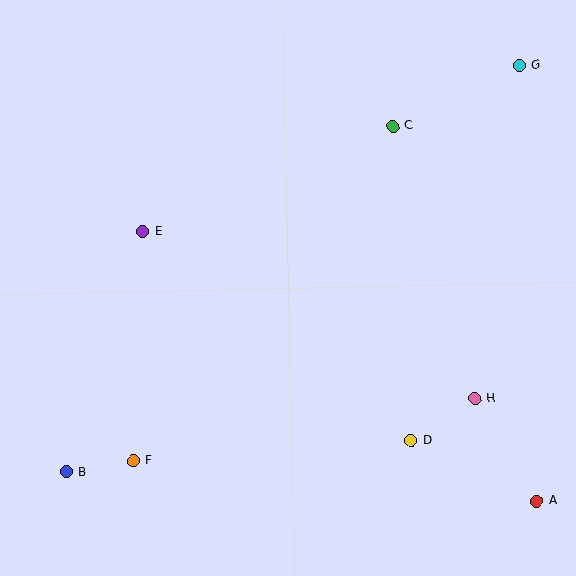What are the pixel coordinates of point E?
Point E is at (143, 232).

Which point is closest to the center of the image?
Point E at (143, 232) is closest to the center.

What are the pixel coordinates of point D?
Point D is at (411, 441).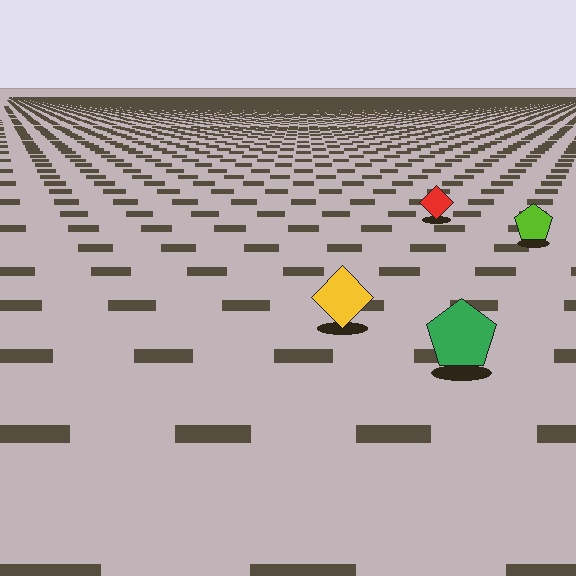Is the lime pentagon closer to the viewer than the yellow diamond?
No. The yellow diamond is closer — you can tell from the texture gradient: the ground texture is coarser near it.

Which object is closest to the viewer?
The green pentagon is closest. The texture marks near it are larger and more spread out.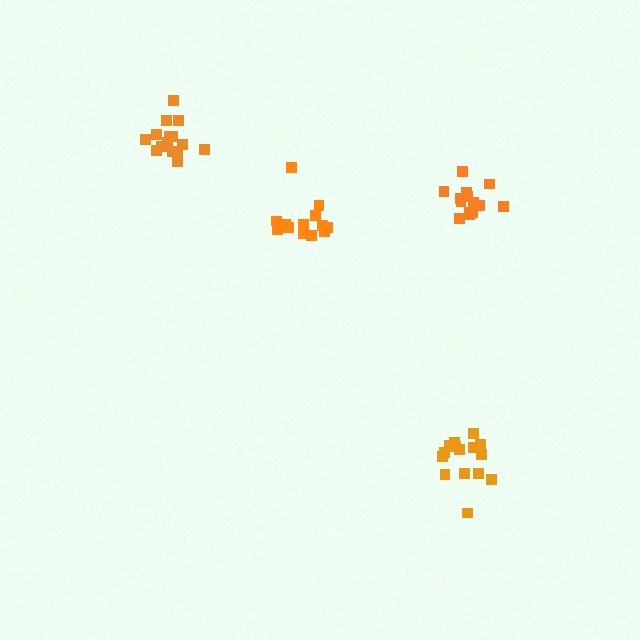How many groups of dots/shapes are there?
There are 4 groups.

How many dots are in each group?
Group 1: 15 dots, Group 2: 15 dots, Group 3: 13 dots, Group 4: 14 dots (57 total).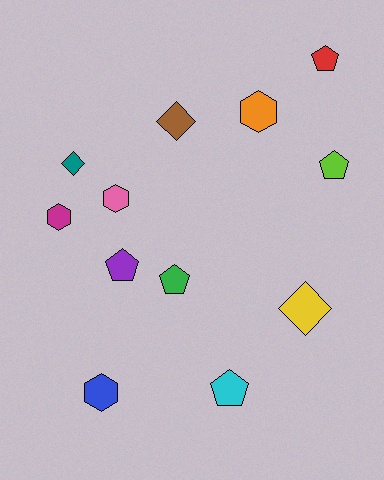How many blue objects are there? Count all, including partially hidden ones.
There is 1 blue object.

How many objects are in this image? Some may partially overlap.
There are 12 objects.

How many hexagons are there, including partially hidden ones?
There are 4 hexagons.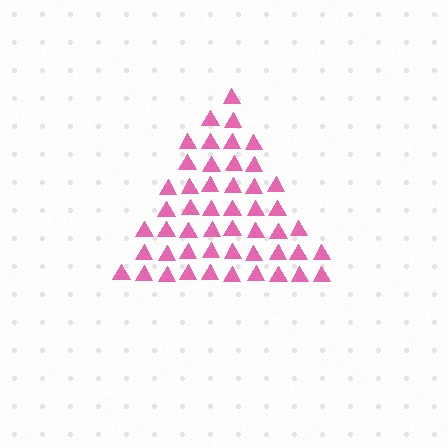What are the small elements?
The small elements are triangles.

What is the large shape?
The large shape is a triangle.